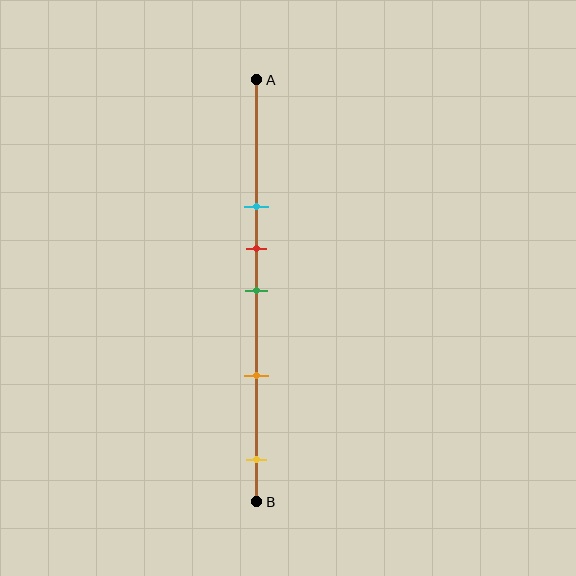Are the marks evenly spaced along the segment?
No, the marks are not evenly spaced.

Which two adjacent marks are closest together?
The red and green marks are the closest adjacent pair.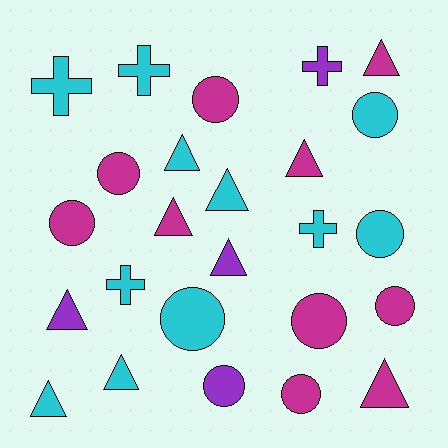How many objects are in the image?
There are 25 objects.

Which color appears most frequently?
Cyan, with 11 objects.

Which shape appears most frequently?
Triangle, with 10 objects.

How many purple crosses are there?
There is 1 purple cross.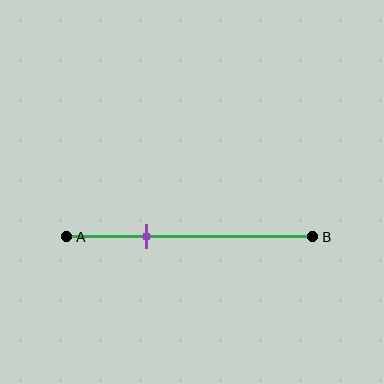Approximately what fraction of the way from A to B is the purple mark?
The purple mark is approximately 35% of the way from A to B.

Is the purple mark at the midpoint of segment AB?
No, the mark is at about 35% from A, not at the 50% midpoint.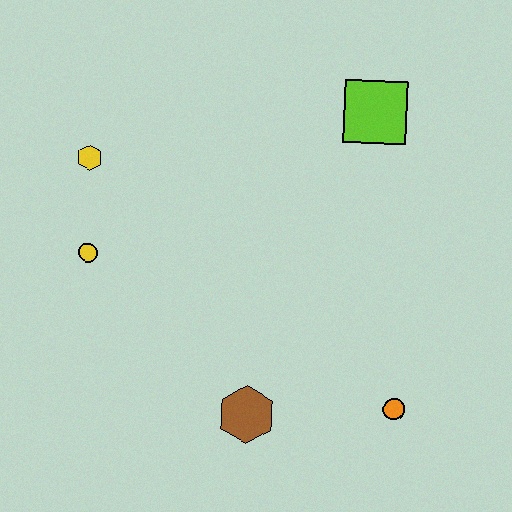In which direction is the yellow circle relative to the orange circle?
The yellow circle is to the left of the orange circle.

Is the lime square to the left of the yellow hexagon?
No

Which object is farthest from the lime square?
The brown hexagon is farthest from the lime square.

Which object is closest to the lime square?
The yellow hexagon is closest to the lime square.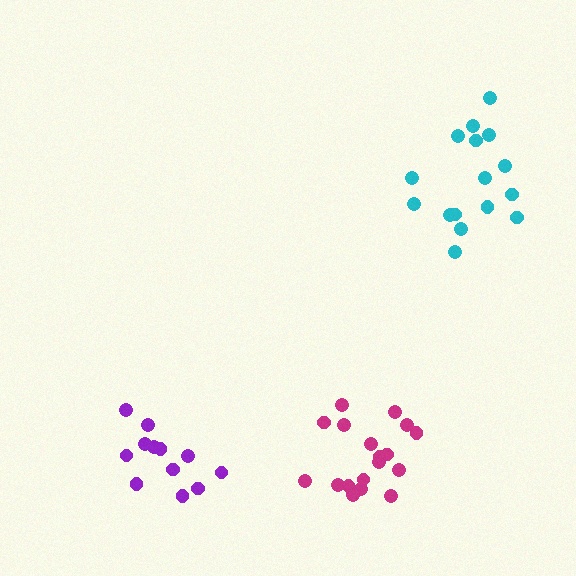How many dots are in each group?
Group 1: 12 dots, Group 2: 16 dots, Group 3: 18 dots (46 total).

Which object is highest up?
The cyan cluster is topmost.